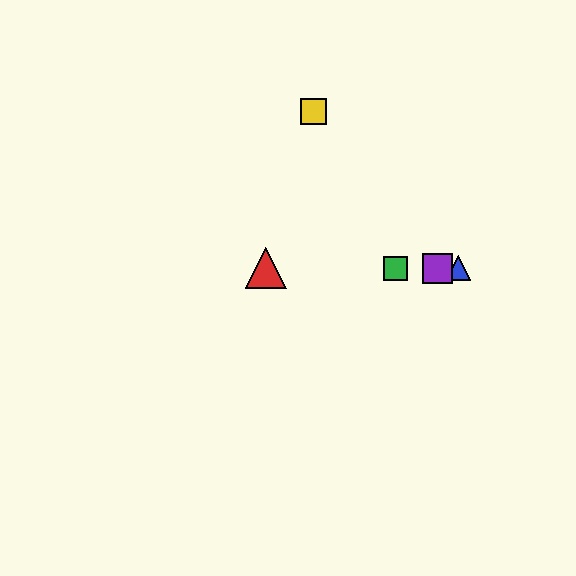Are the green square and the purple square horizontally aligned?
Yes, both are at y≈268.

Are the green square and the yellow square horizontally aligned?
No, the green square is at y≈268 and the yellow square is at y≈112.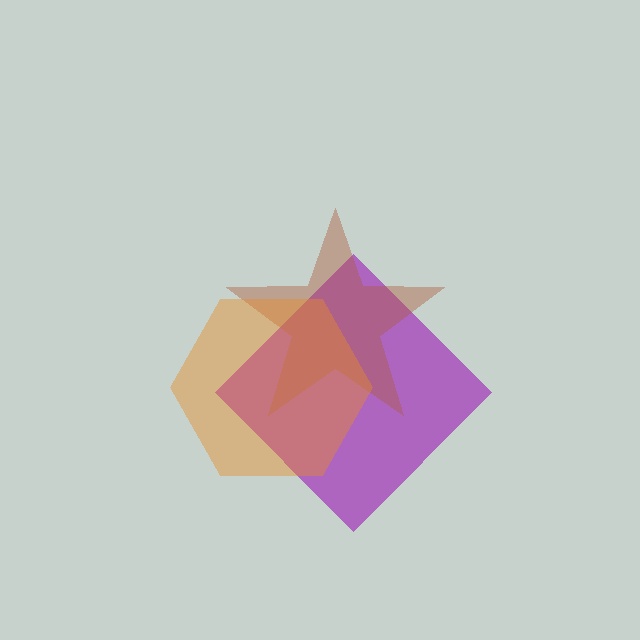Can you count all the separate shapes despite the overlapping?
Yes, there are 3 separate shapes.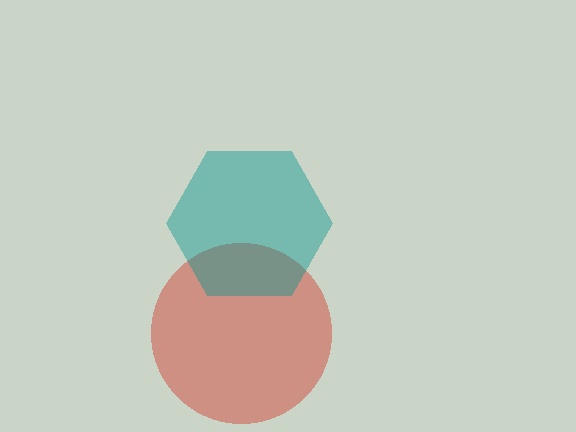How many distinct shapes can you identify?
There are 2 distinct shapes: a red circle, a teal hexagon.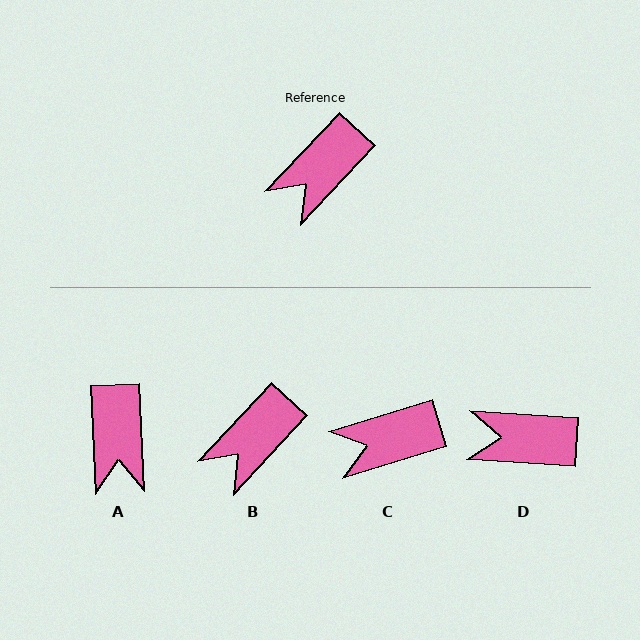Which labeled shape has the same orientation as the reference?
B.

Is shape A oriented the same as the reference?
No, it is off by about 46 degrees.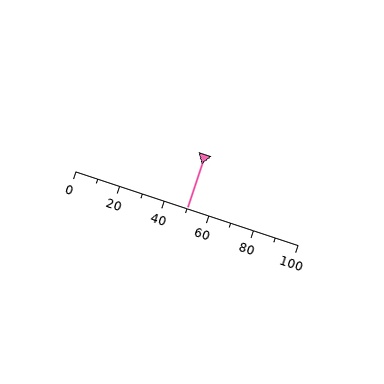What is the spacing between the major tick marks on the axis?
The major ticks are spaced 20 apart.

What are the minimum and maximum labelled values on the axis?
The axis runs from 0 to 100.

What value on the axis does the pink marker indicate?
The marker indicates approximately 50.